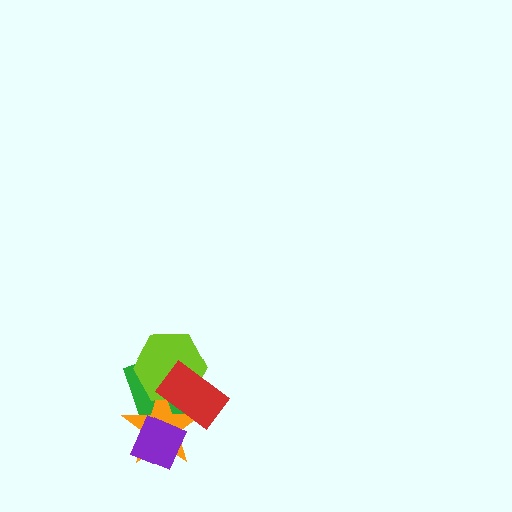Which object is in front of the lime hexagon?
The red rectangle is in front of the lime hexagon.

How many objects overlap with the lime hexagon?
3 objects overlap with the lime hexagon.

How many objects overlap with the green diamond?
4 objects overlap with the green diamond.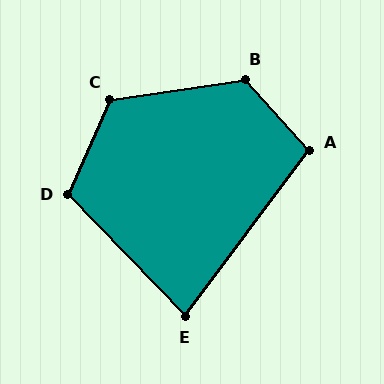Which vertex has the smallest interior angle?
E, at approximately 81 degrees.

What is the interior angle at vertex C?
Approximately 122 degrees (obtuse).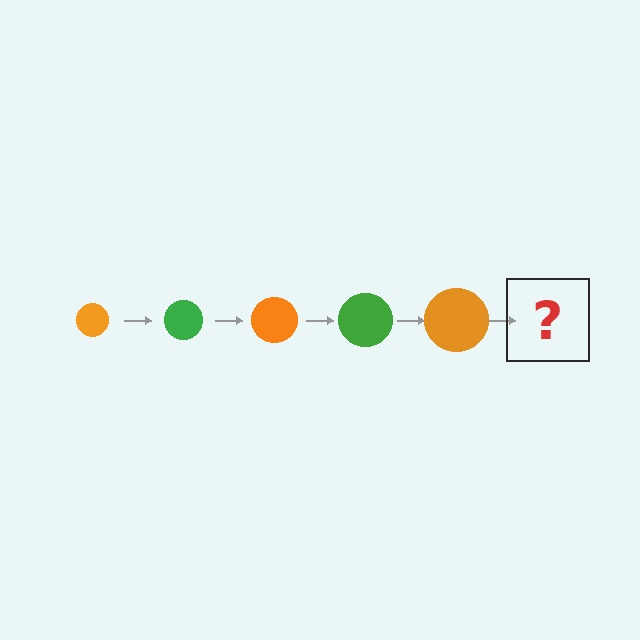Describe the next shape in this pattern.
It should be a green circle, larger than the previous one.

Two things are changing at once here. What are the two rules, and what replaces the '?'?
The two rules are that the circle grows larger each step and the color cycles through orange and green. The '?' should be a green circle, larger than the previous one.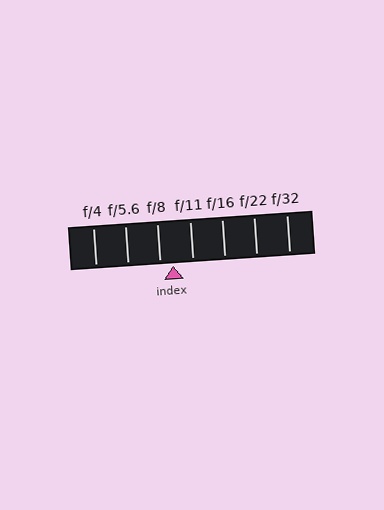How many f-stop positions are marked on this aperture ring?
There are 7 f-stop positions marked.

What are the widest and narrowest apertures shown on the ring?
The widest aperture shown is f/4 and the narrowest is f/32.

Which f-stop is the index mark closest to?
The index mark is closest to f/8.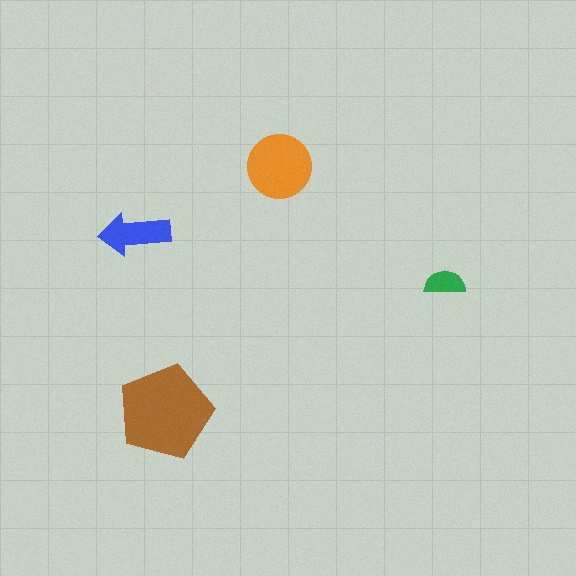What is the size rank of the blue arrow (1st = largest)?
3rd.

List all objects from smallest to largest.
The green semicircle, the blue arrow, the orange circle, the brown pentagon.